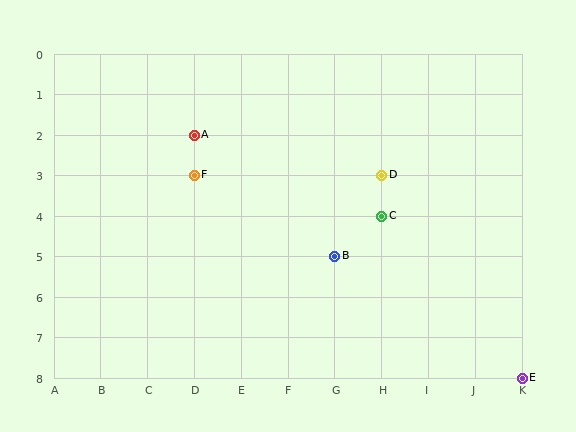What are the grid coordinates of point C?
Point C is at grid coordinates (H, 4).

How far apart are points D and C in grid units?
Points D and C are 1 row apart.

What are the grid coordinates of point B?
Point B is at grid coordinates (G, 5).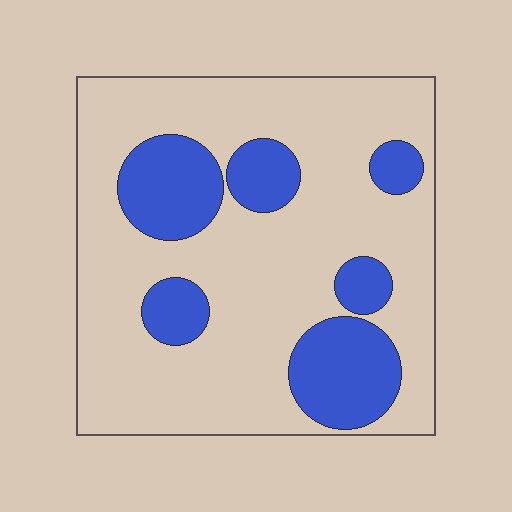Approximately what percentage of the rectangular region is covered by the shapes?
Approximately 25%.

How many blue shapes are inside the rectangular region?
6.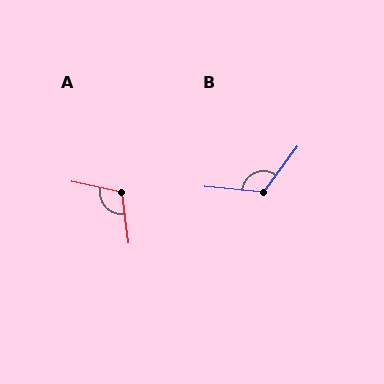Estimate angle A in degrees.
Approximately 109 degrees.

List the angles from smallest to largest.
A (109°), B (121°).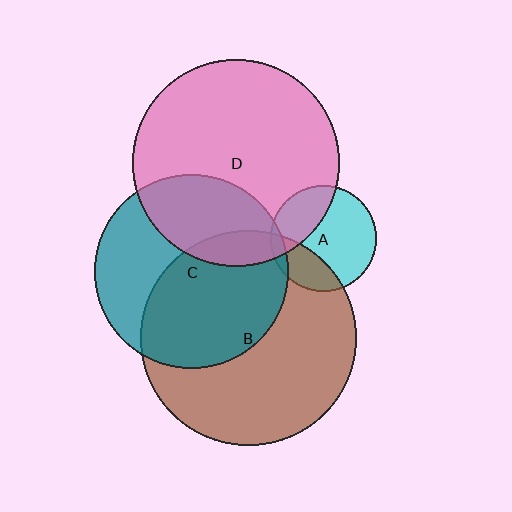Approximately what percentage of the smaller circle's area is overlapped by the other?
Approximately 30%.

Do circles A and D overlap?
Yes.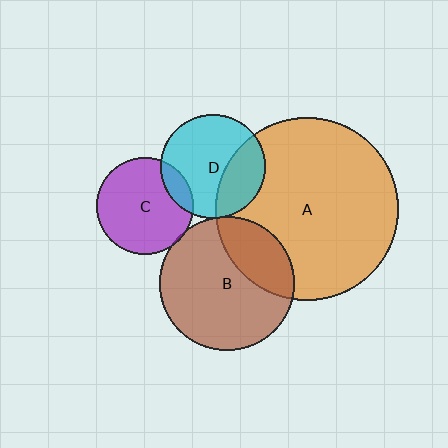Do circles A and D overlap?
Yes.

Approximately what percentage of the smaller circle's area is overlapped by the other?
Approximately 30%.